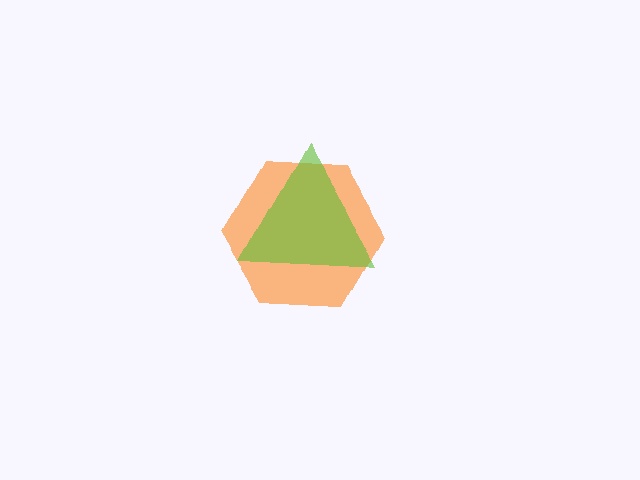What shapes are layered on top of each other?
The layered shapes are: an orange hexagon, a lime triangle.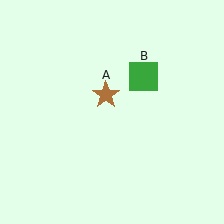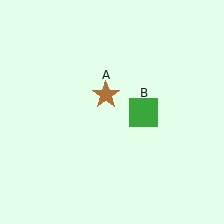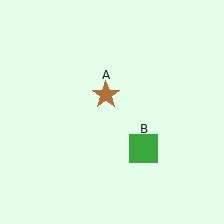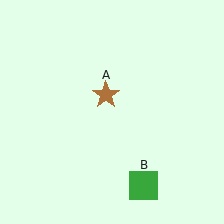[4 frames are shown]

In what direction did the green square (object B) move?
The green square (object B) moved down.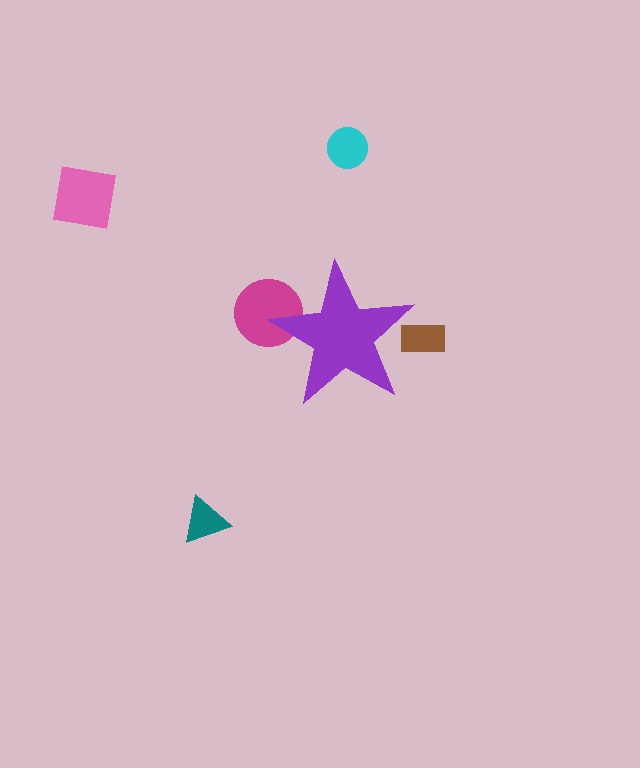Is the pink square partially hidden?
No, the pink square is fully visible.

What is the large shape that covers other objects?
A purple star.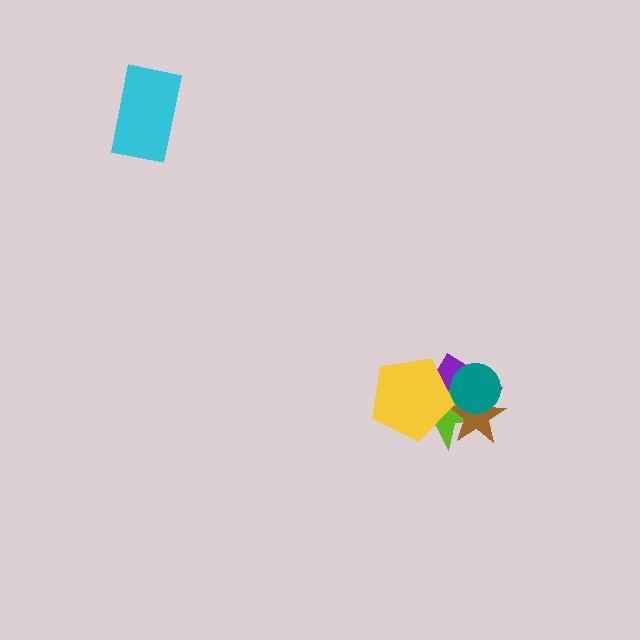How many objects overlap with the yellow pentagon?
2 objects overlap with the yellow pentagon.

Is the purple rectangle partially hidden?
Yes, it is partially covered by another shape.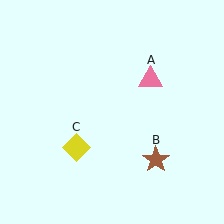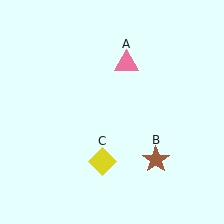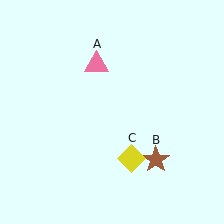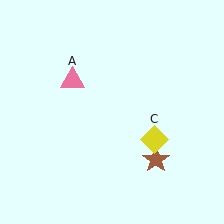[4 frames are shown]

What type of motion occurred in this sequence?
The pink triangle (object A), yellow diamond (object C) rotated counterclockwise around the center of the scene.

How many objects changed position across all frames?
2 objects changed position: pink triangle (object A), yellow diamond (object C).